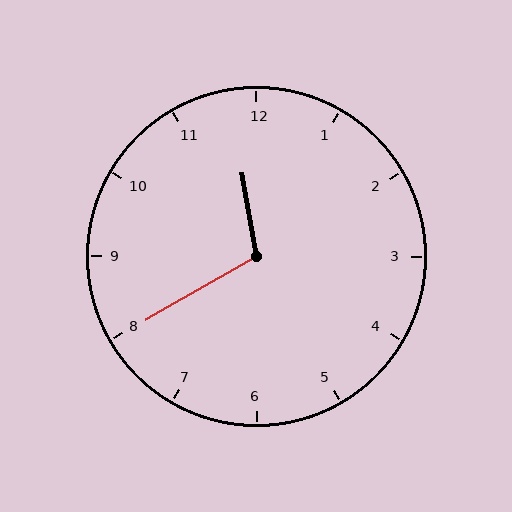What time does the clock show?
11:40.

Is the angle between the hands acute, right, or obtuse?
It is obtuse.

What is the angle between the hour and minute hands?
Approximately 110 degrees.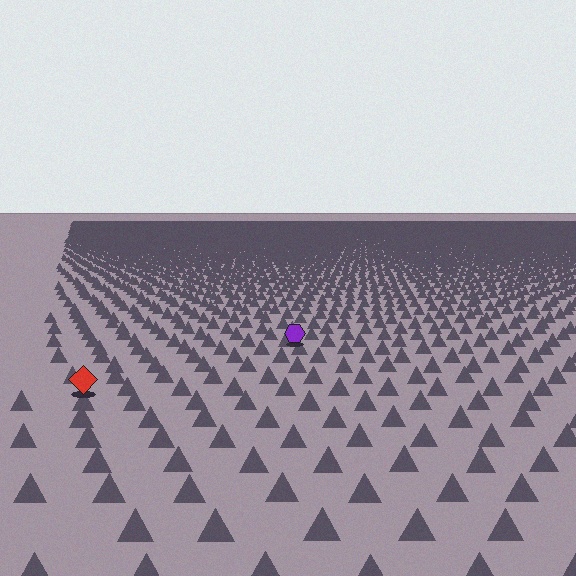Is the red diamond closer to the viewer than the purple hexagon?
Yes. The red diamond is closer — you can tell from the texture gradient: the ground texture is coarser near it.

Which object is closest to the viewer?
The red diamond is closest. The texture marks near it are larger and more spread out.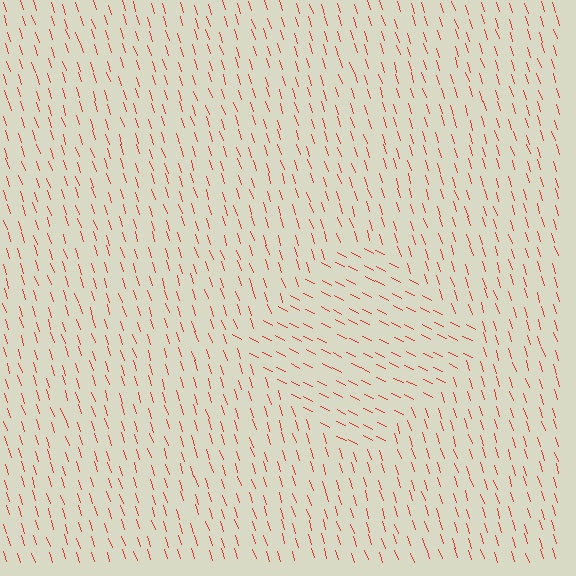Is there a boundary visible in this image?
Yes, there is a texture boundary formed by a change in line orientation.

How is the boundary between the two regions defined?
The boundary is defined purely by a change in line orientation (approximately 45 degrees difference). All lines are the same color and thickness.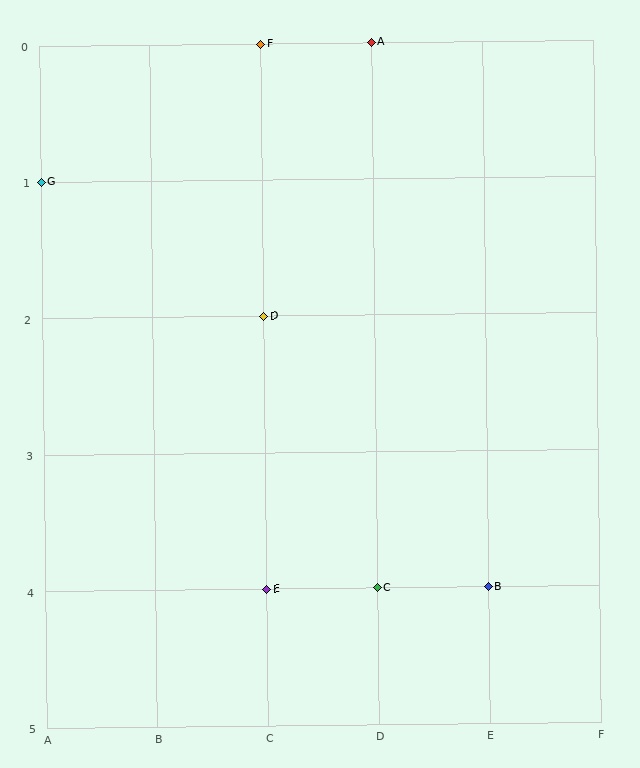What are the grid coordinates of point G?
Point G is at grid coordinates (A, 1).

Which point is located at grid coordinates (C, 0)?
Point F is at (C, 0).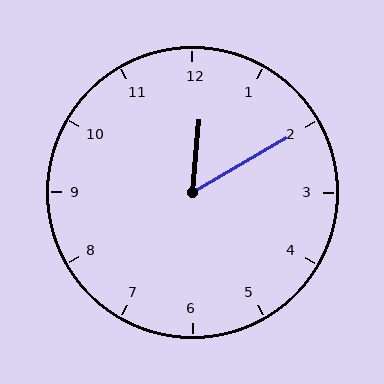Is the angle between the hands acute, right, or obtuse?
It is acute.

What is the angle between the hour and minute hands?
Approximately 55 degrees.